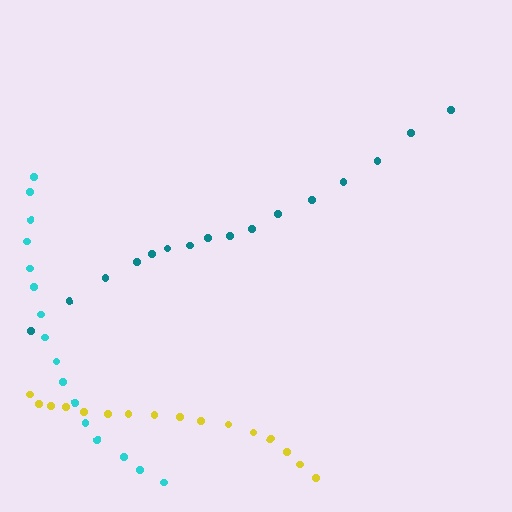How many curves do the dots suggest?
There are 3 distinct paths.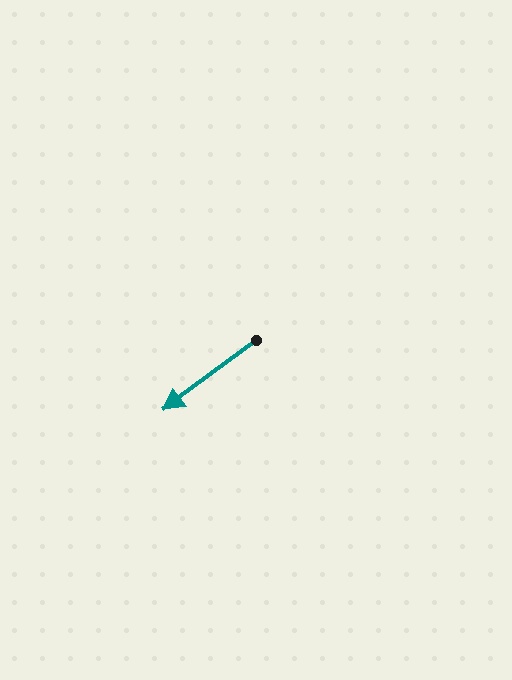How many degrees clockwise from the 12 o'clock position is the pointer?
Approximately 233 degrees.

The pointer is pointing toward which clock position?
Roughly 8 o'clock.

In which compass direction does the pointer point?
Southwest.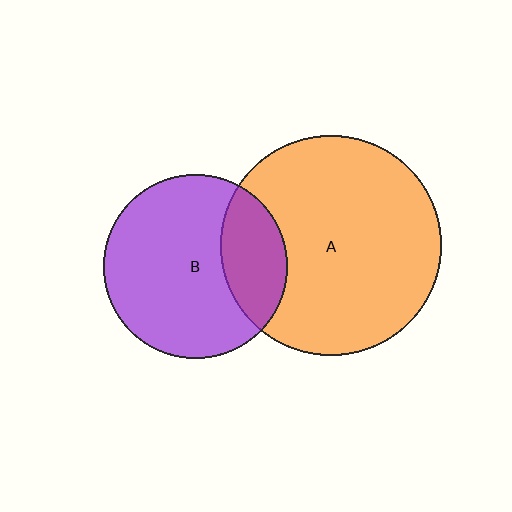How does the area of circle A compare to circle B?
Approximately 1.4 times.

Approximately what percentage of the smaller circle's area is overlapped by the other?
Approximately 25%.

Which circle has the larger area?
Circle A (orange).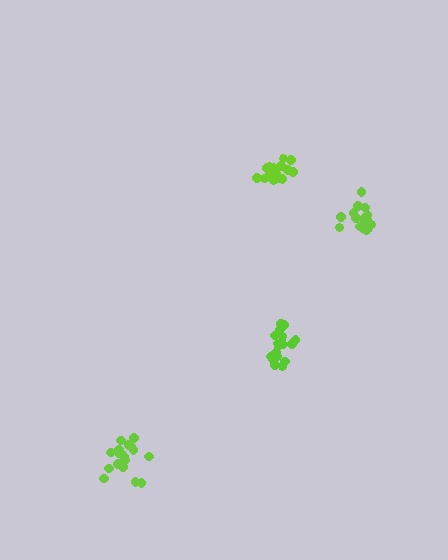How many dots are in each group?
Group 1: 19 dots, Group 2: 16 dots, Group 3: 18 dots, Group 4: 19 dots (72 total).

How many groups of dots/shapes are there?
There are 4 groups.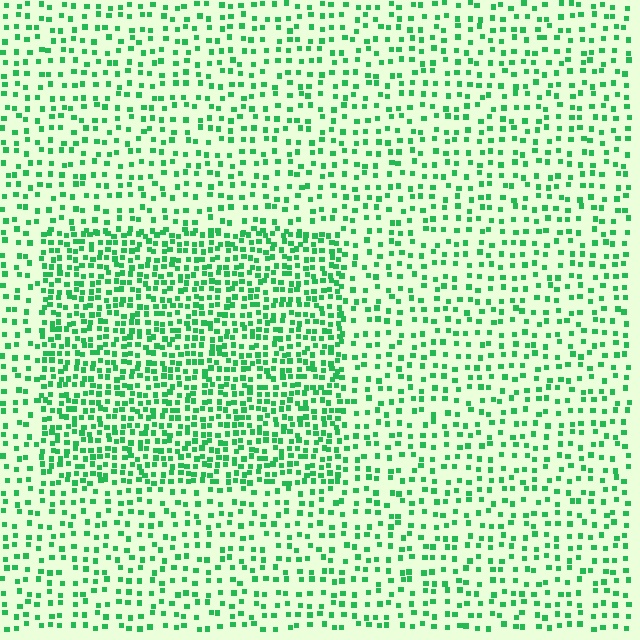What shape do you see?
I see a rectangle.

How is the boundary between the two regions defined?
The boundary is defined by a change in element density (approximately 2.0x ratio). All elements are the same color, size, and shape.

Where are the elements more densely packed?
The elements are more densely packed inside the rectangle boundary.